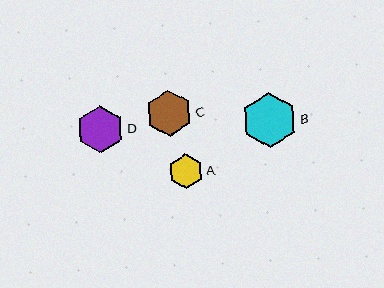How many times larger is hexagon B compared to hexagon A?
Hexagon B is approximately 1.6 times the size of hexagon A.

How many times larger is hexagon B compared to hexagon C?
Hexagon B is approximately 1.2 times the size of hexagon C.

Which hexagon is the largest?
Hexagon B is the largest with a size of approximately 55 pixels.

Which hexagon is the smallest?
Hexagon A is the smallest with a size of approximately 35 pixels.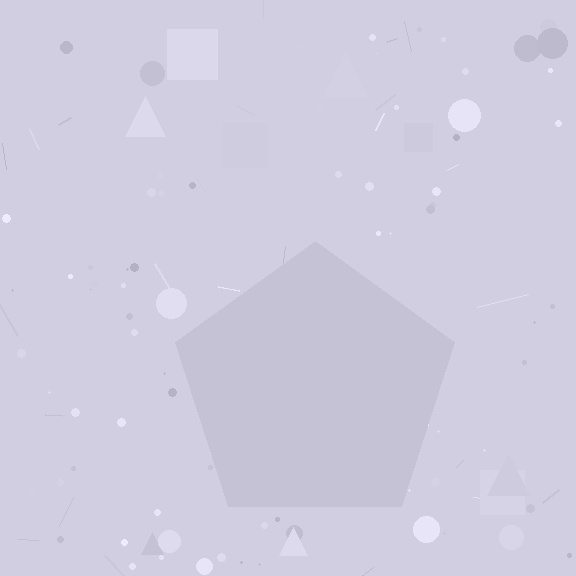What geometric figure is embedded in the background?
A pentagon is embedded in the background.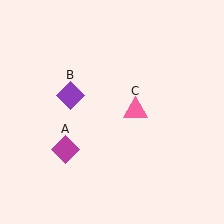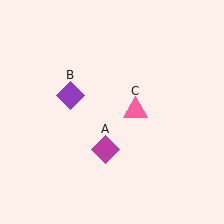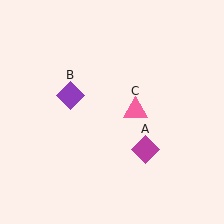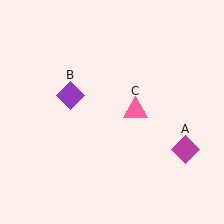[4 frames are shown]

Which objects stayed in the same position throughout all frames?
Purple diamond (object B) and pink triangle (object C) remained stationary.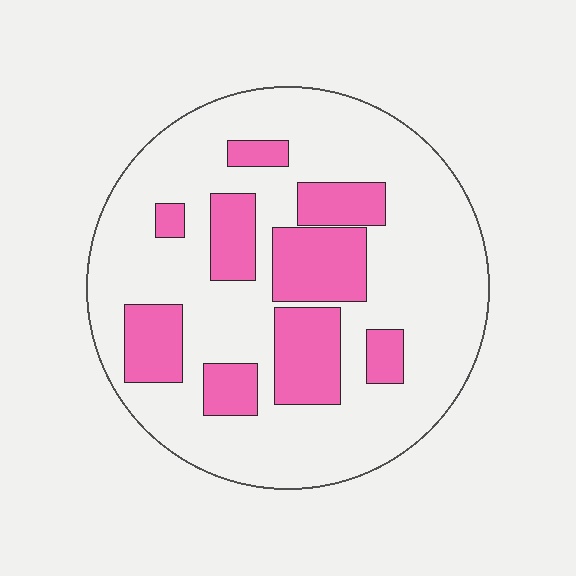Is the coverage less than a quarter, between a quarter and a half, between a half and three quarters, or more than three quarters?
Between a quarter and a half.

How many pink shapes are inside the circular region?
9.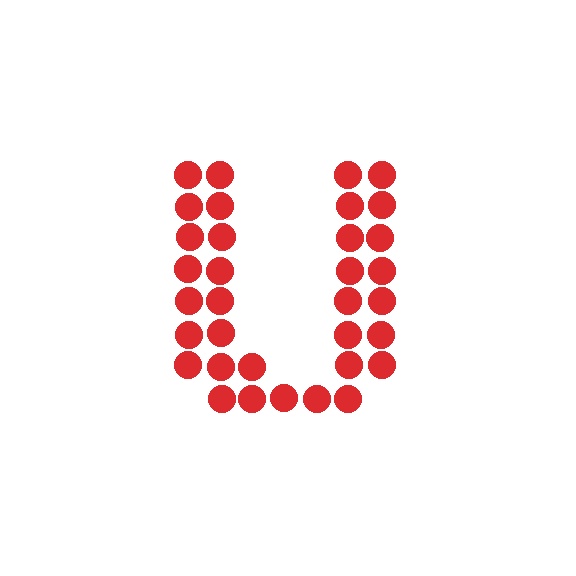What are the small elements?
The small elements are circles.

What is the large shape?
The large shape is the letter U.